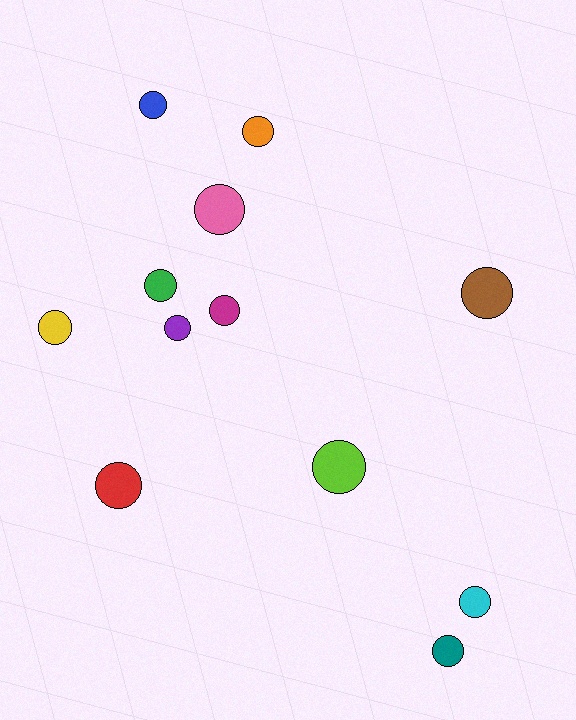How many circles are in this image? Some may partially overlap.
There are 12 circles.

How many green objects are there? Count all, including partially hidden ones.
There is 1 green object.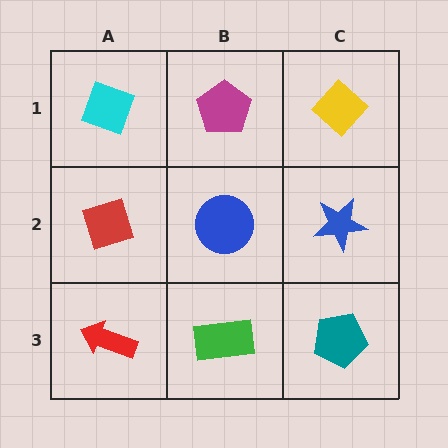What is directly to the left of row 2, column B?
A red diamond.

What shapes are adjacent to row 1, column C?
A blue star (row 2, column C), a magenta pentagon (row 1, column B).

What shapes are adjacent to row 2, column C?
A yellow diamond (row 1, column C), a teal pentagon (row 3, column C), a blue circle (row 2, column B).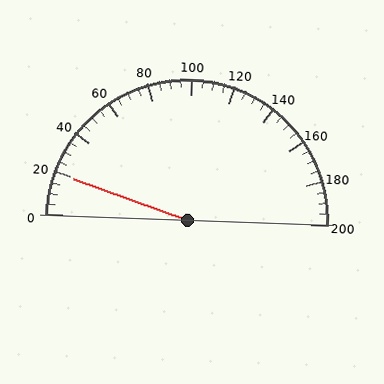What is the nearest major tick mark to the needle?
The nearest major tick mark is 20.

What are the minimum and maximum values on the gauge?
The gauge ranges from 0 to 200.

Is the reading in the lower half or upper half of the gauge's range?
The reading is in the lower half of the range (0 to 200).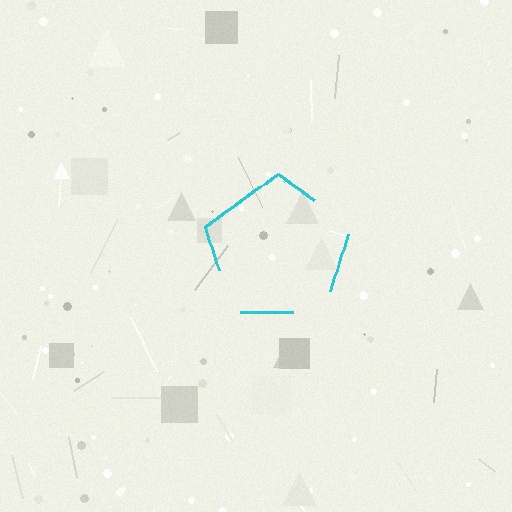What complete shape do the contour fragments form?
The contour fragments form a pentagon.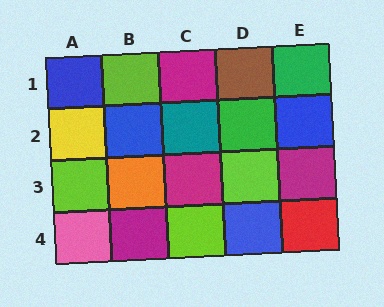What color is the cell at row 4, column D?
Blue.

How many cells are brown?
1 cell is brown.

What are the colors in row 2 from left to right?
Yellow, blue, teal, green, blue.